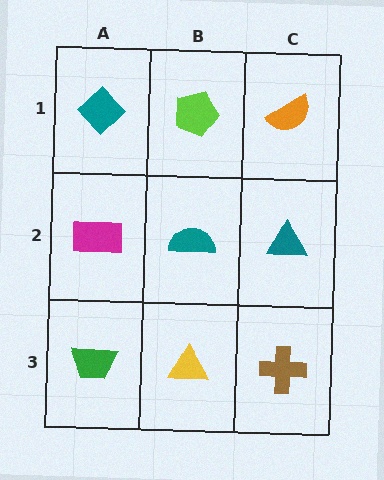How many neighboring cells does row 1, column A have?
2.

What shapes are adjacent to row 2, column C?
An orange semicircle (row 1, column C), a brown cross (row 3, column C), a teal semicircle (row 2, column B).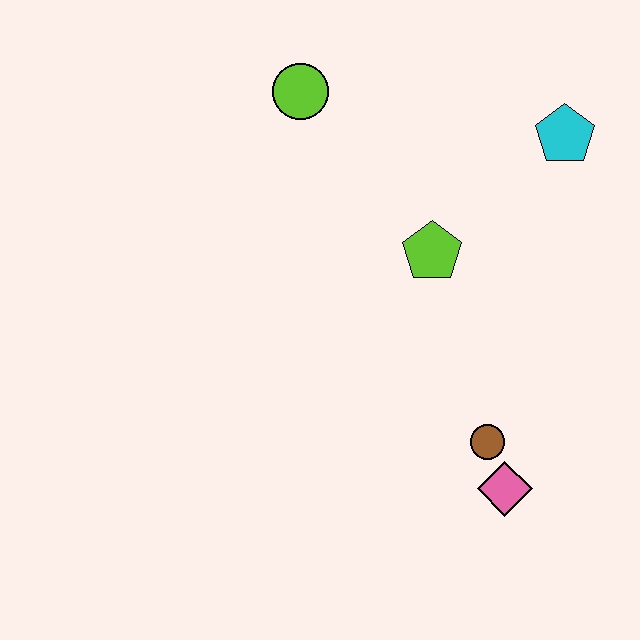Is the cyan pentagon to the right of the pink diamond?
Yes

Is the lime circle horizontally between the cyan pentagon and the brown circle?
No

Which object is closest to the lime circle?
The lime pentagon is closest to the lime circle.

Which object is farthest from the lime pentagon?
The pink diamond is farthest from the lime pentagon.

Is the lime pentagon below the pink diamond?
No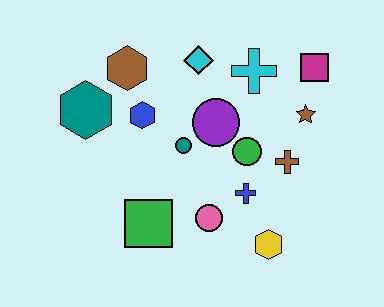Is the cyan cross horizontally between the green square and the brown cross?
Yes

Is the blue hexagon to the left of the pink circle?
Yes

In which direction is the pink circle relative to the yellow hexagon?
The pink circle is to the left of the yellow hexagon.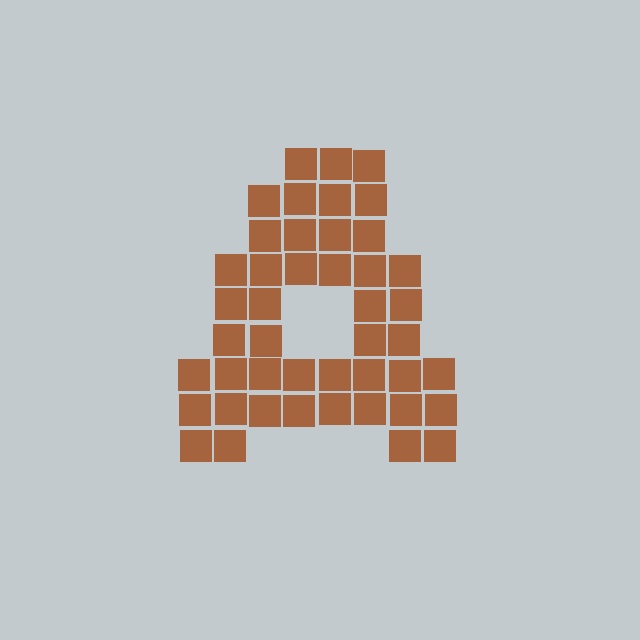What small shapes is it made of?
It is made of small squares.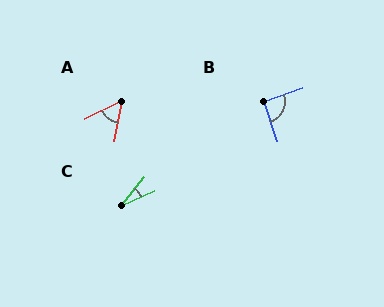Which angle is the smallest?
C, at approximately 27 degrees.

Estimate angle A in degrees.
Approximately 53 degrees.